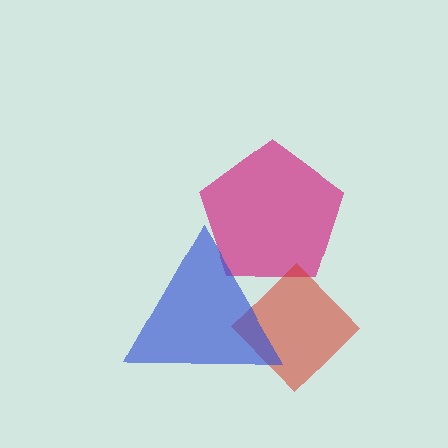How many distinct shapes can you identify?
There are 3 distinct shapes: a magenta pentagon, a red diamond, a blue triangle.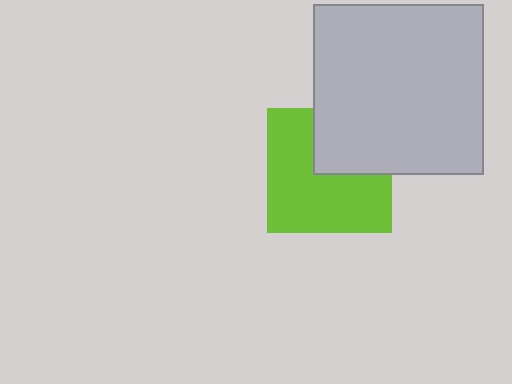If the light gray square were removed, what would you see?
You would see the complete lime square.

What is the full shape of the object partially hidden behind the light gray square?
The partially hidden object is a lime square.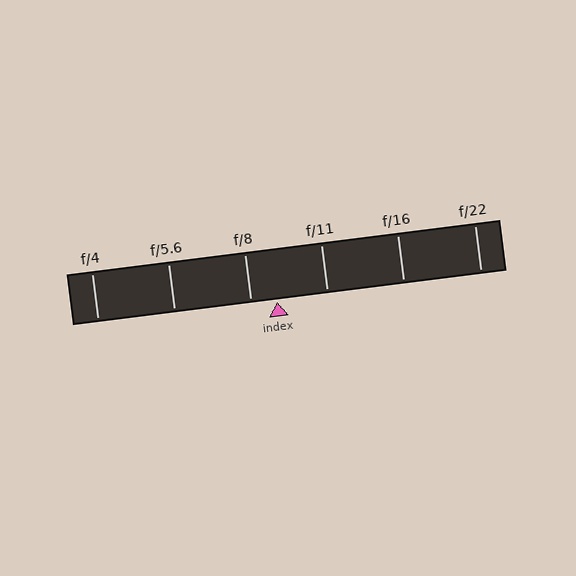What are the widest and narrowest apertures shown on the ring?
The widest aperture shown is f/4 and the narrowest is f/22.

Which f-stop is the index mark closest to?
The index mark is closest to f/8.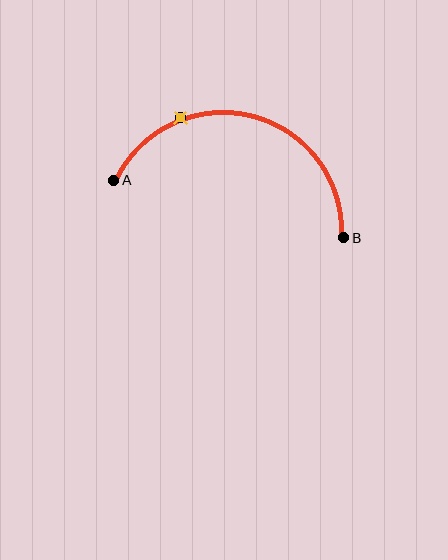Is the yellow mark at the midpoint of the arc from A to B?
No. The yellow mark lies on the arc but is closer to endpoint A. The arc midpoint would be at the point on the curve equidistant along the arc from both A and B.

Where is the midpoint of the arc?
The arc midpoint is the point on the curve farthest from the straight line joining A and B. It sits above that line.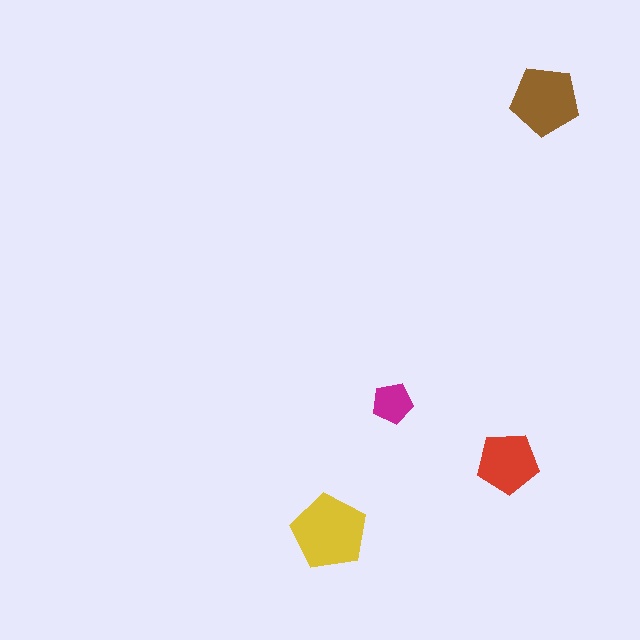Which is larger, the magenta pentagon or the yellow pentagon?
The yellow one.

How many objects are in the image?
There are 4 objects in the image.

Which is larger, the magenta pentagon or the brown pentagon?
The brown one.